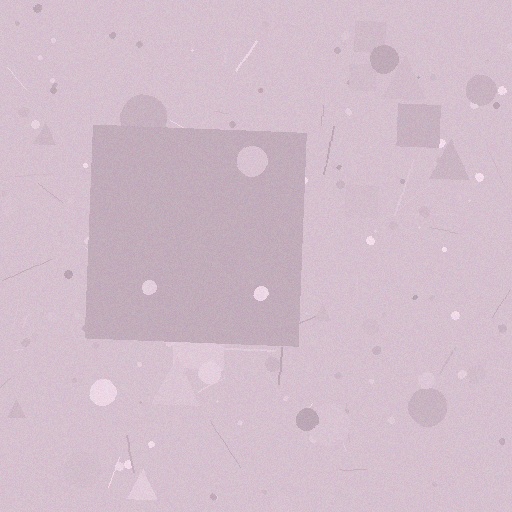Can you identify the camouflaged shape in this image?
The camouflaged shape is a square.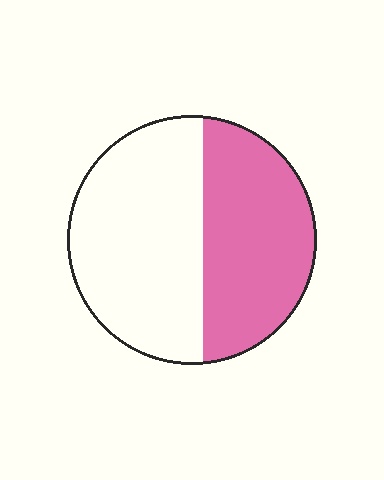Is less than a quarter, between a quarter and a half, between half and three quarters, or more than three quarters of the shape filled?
Between a quarter and a half.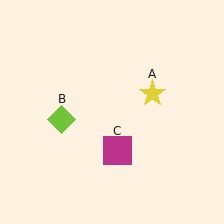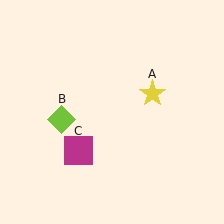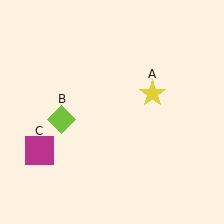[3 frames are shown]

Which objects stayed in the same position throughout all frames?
Yellow star (object A) and lime diamond (object B) remained stationary.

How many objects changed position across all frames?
1 object changed position: magenta square (object C).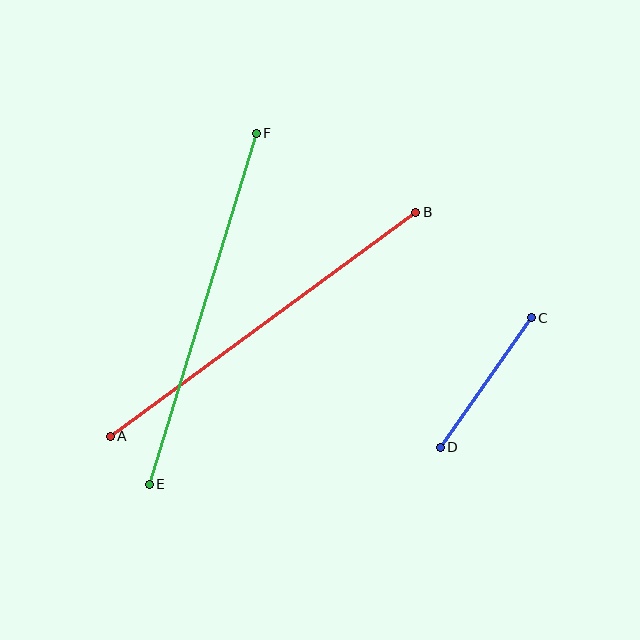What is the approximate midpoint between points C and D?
The midpoint is at approximately (486, 383) pixels.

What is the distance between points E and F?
The distance is approximately 367 pixels.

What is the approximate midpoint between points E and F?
The midpoint is at approximately (203, 309) pixels.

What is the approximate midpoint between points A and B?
The midpoint is at approximately (263, 324) pixels.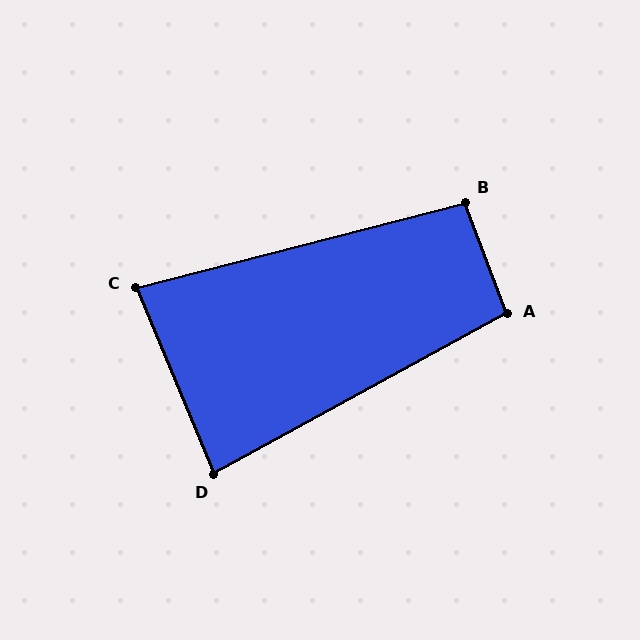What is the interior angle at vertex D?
Approximately 84 degrees (acute).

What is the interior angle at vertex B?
Approximately 96 degrees (obtuse).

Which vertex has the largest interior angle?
A, at approximately 98 degrees.